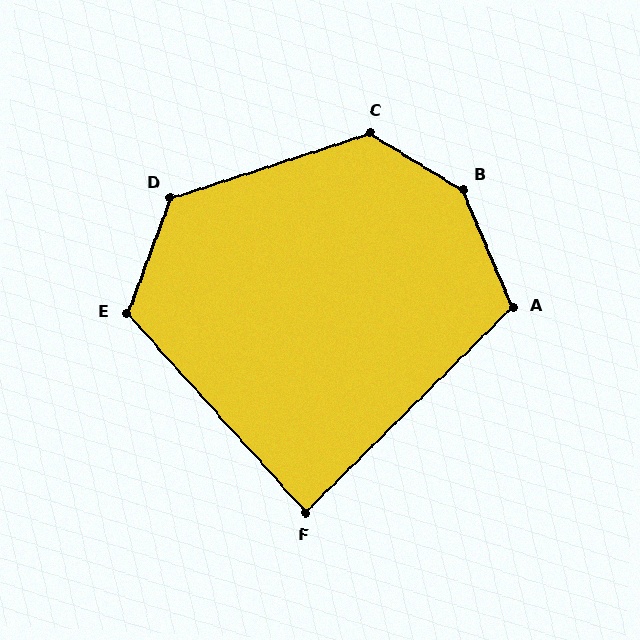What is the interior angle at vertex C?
Approximately 131 degrees (obtuse).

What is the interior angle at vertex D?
Approximately 128 degrees (obtuse).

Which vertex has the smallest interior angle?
F, at approximately 87 degrees.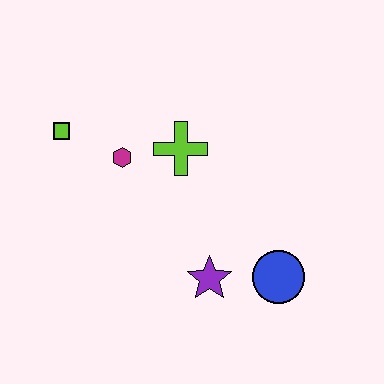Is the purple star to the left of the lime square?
No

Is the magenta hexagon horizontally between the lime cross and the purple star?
No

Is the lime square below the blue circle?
No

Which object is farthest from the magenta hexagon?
The blue circle is farthest from the magenta hexagon.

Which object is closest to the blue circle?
The purple star is closest to the blue circle.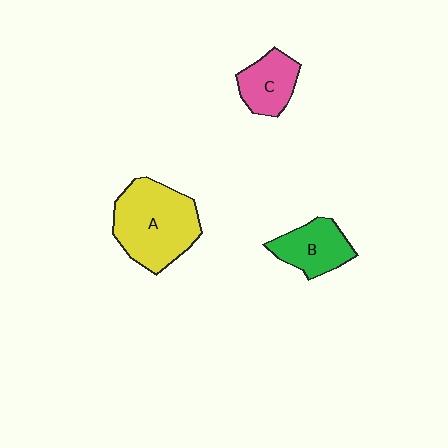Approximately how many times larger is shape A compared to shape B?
Approximately 1.8 times.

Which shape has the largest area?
Shape A (yellow).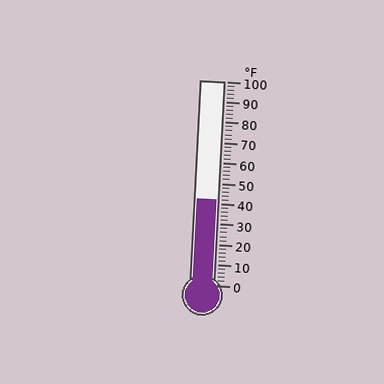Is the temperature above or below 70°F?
The temperature is below 70°F.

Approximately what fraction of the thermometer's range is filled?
The thermometer is filled to approximately 40% of its range.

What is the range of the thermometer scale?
The thermometer scale ranges from 0°F to 100°F.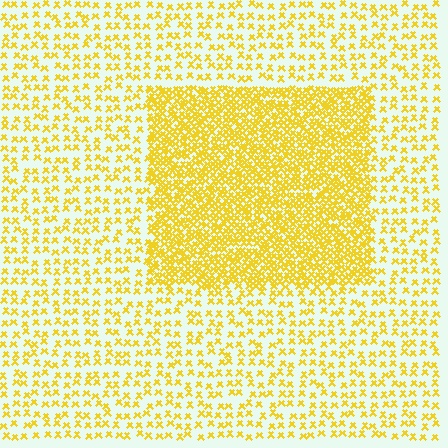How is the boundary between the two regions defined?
The boundary is defined by a change in element density (approximately 2.8x ratio). All elements are the same color, size, and shape.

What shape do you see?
I see a rectangle.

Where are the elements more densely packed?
The elements are more densely packed inside the rectangle boundary.